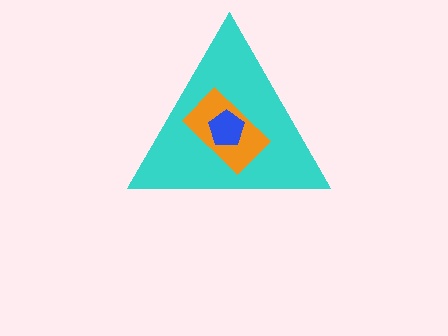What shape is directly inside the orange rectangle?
The blue pentagon.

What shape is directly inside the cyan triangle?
The orange rectangle.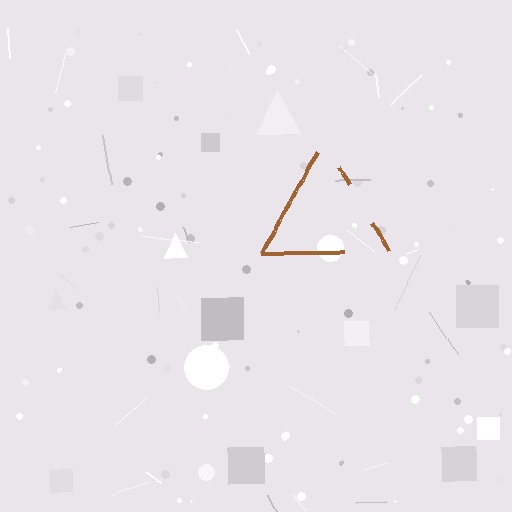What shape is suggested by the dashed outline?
The dashed outline suggests a triangle.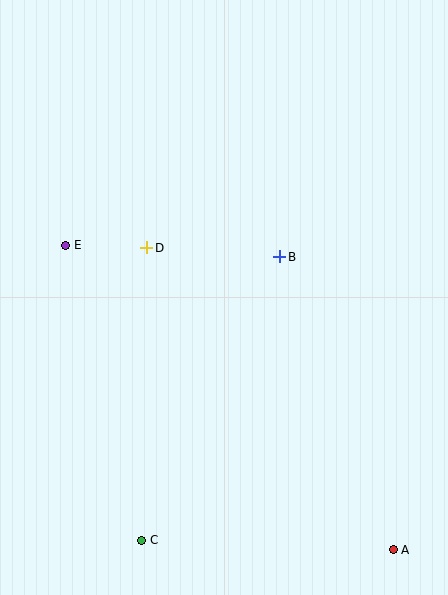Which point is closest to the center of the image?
Point B at (280, 257) is closest to the center.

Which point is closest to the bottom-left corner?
Point C is closest to the bottom-left corner.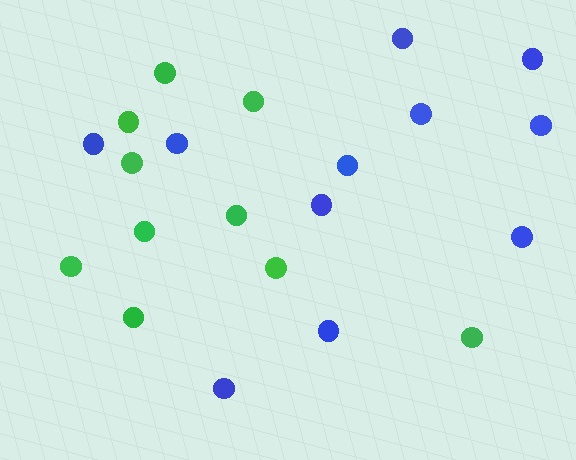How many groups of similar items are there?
There are 2 groups: one group of blue circles (11) and one group of green circles (10).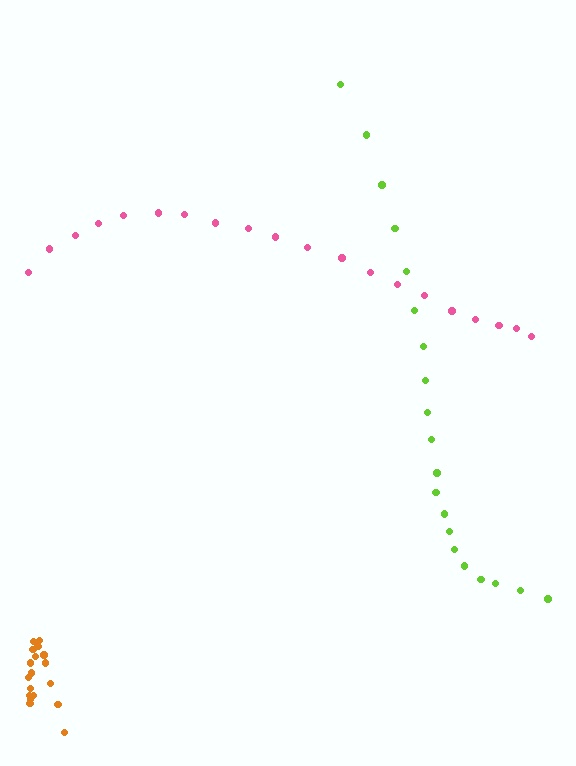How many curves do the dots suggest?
There are 3 distinct paths.